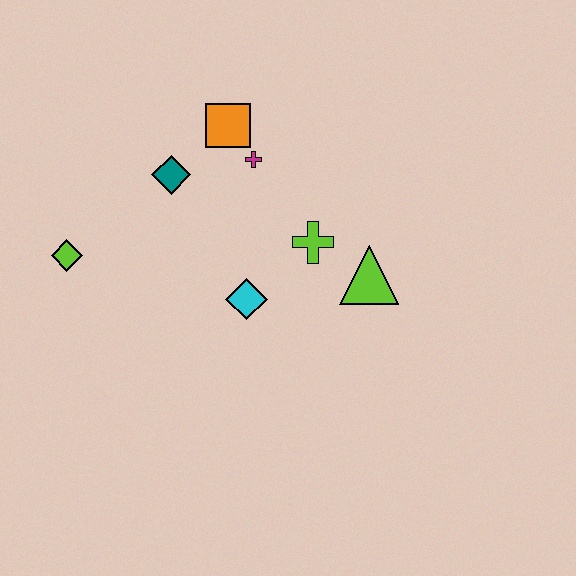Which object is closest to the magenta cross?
The orange square is closest to the magenta cross.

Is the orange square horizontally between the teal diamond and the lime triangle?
Yes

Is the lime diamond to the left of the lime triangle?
Yes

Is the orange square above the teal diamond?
Yes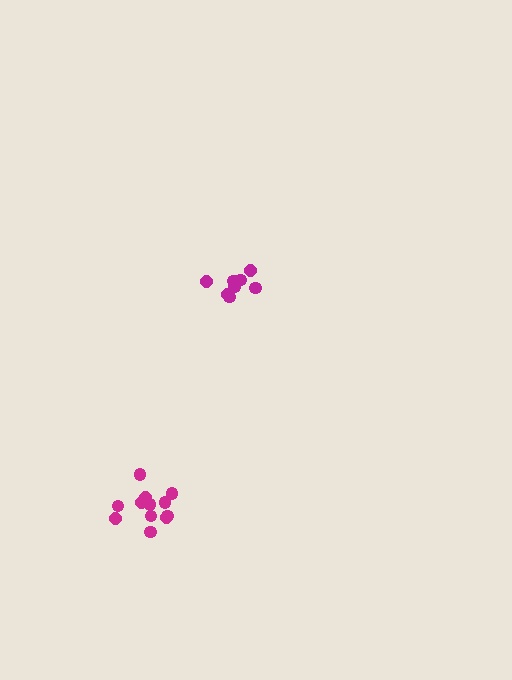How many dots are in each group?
Group 1: 8 dots, Group 2: 12 dots (20 total).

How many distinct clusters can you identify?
There are 2 distinct clusters.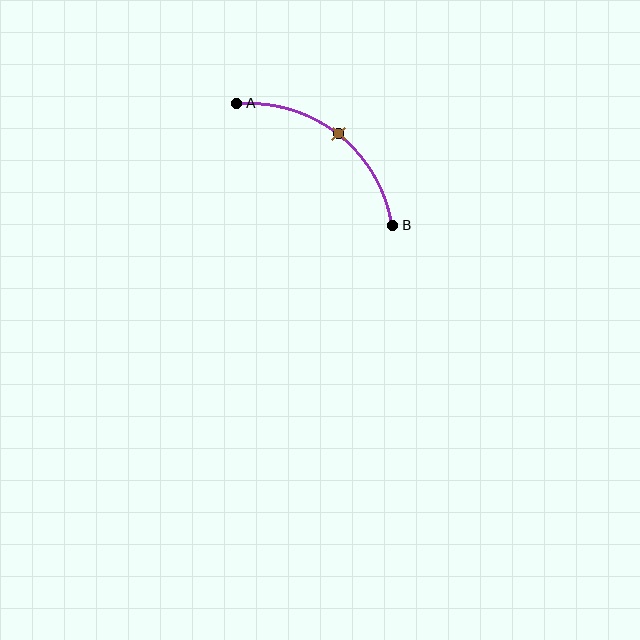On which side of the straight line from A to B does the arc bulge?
The arc bulges above and to the right of the straight line connecting A and B.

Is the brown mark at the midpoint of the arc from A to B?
Yes. The brown mark lies on the arc at equal arc-length from both A and B — it is the arc midpoint.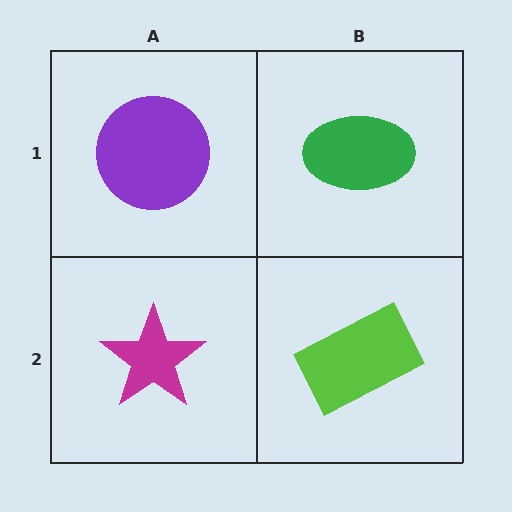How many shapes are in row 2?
2 shapes.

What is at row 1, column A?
A purple circle.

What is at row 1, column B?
A green ellipse.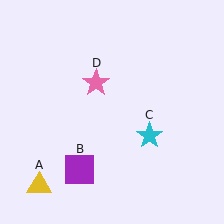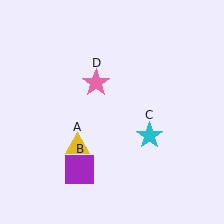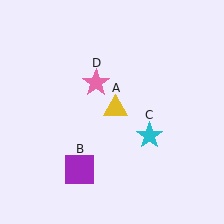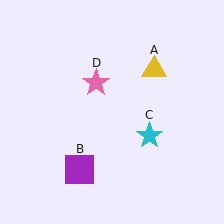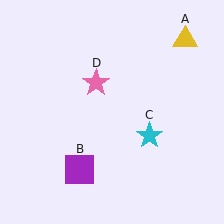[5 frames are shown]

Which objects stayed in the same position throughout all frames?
Purple square (object B) and cyan star (object C) and pink star (object D) remained stationary.